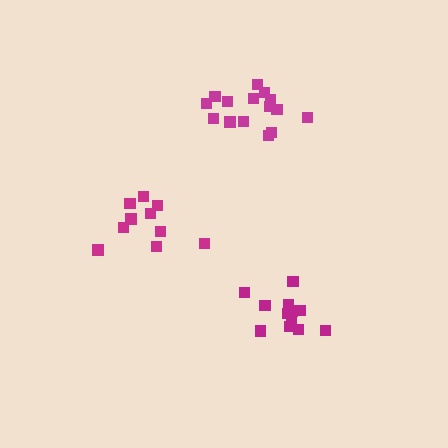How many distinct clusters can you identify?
There are 3 distinct clusters.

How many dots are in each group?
Group 1: 10 dots, Group 2: 13 dots, Group 3: 15 dots (38 total).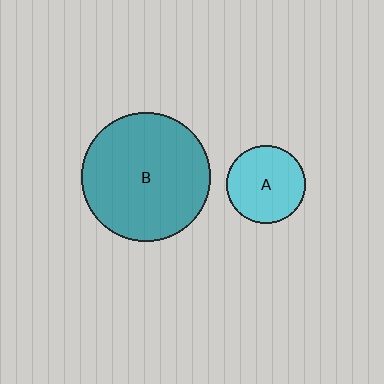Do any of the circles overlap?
No, none of the circles overlap.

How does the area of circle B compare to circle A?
Approximately 2.7 times.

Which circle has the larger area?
Circle B (teal).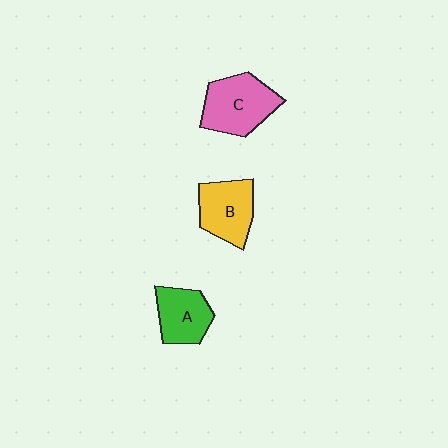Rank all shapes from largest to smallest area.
From largest to smallest: C (pink), B (yellow), A (green).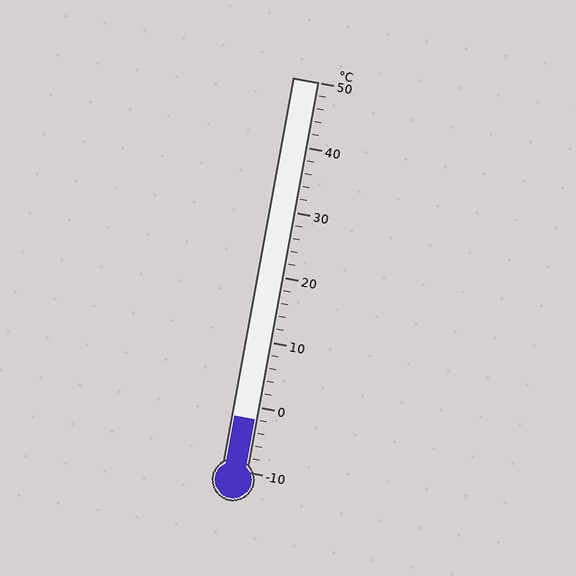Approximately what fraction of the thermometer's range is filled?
The thermometer is filled to approximately 15% of its range.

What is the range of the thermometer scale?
The thermometer scale ranges from -10°C to 50°C.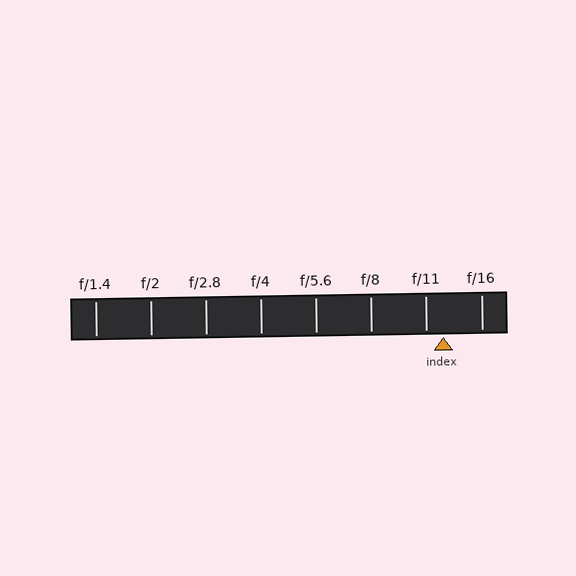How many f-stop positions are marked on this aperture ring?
There are 8 f-stop positions marked.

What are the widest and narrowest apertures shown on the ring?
The widest aperture shown is f/1.4 and the narrowest is f/16.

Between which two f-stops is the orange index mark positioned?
The index mark is between f/11 and f/16.